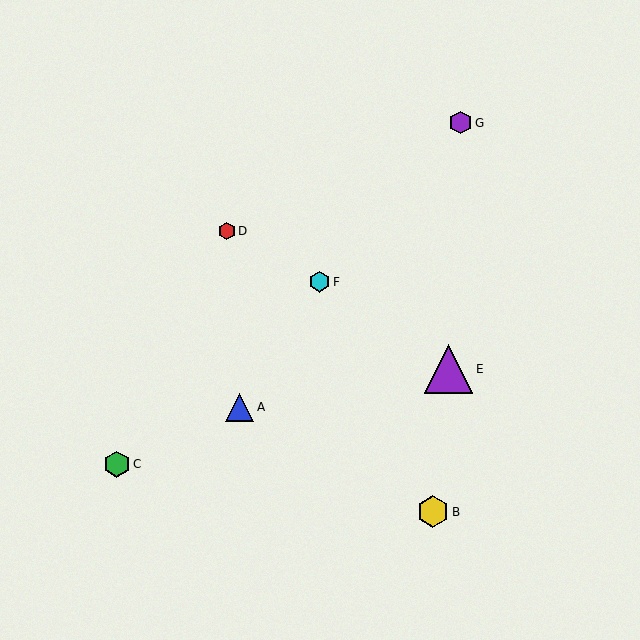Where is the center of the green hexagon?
The center of the green hexagon is at (117, 464).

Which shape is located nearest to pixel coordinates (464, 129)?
The purple hexagon (labeled G) at (461, 123) is nearest to that location.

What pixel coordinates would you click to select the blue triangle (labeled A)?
Click at (240, 407) to select the blue triangle A.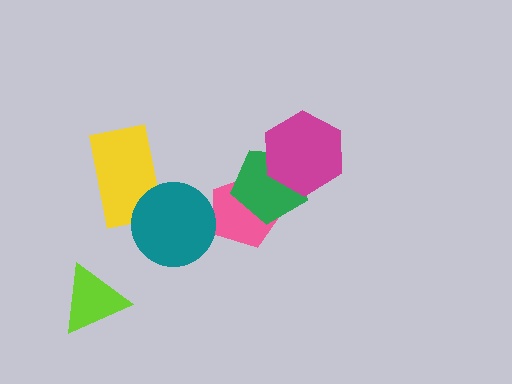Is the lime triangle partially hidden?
No, no other shape covers it.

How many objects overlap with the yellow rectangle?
1 object overlaps with the yellow rectangle.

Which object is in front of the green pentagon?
The magenta hexagon is in front of the green pentagon.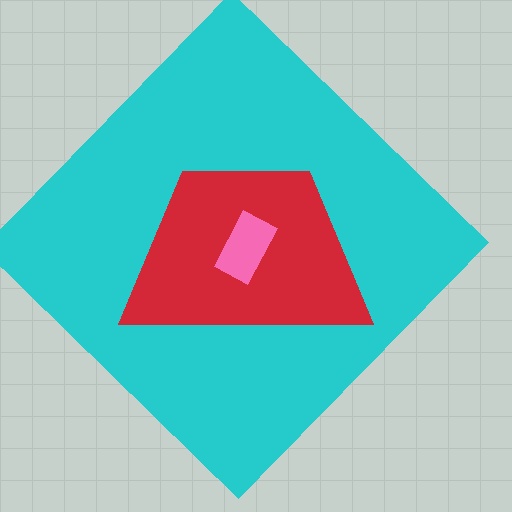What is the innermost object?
The pink rectangle.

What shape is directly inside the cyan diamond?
The red trapezoid.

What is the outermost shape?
The cyan diamond.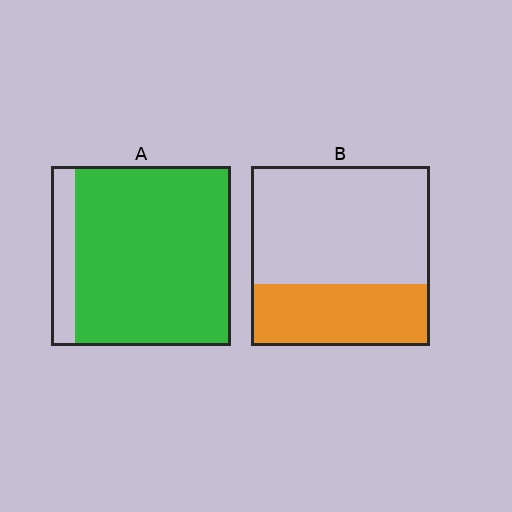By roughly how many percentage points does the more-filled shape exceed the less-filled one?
By roughly 50 percentage points (A over B).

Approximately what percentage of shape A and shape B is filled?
A is approximately 85% and B is approximately 35%.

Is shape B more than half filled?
No.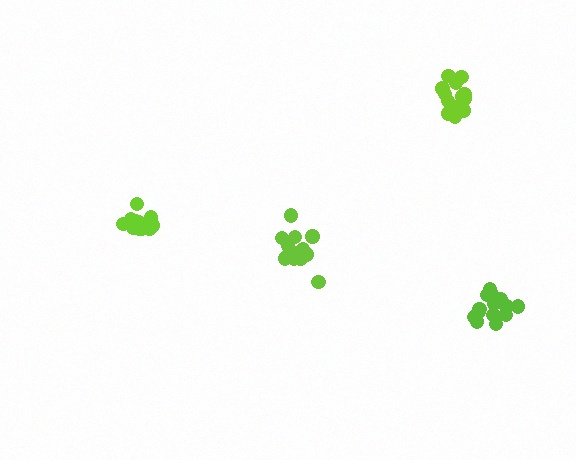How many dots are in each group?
Group 1: 16 dots, Group 2: 16 dots, Group 3: 16 dots, Group 4: 14 dots (62 total).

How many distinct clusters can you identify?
There are 4 distinct clusters.